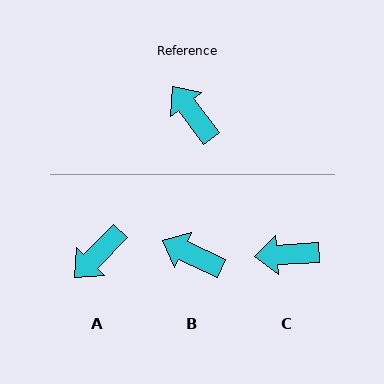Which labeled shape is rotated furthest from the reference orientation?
A, about 99 degrees away.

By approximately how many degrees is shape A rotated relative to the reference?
Approximately 99 degrees counter-clockwise.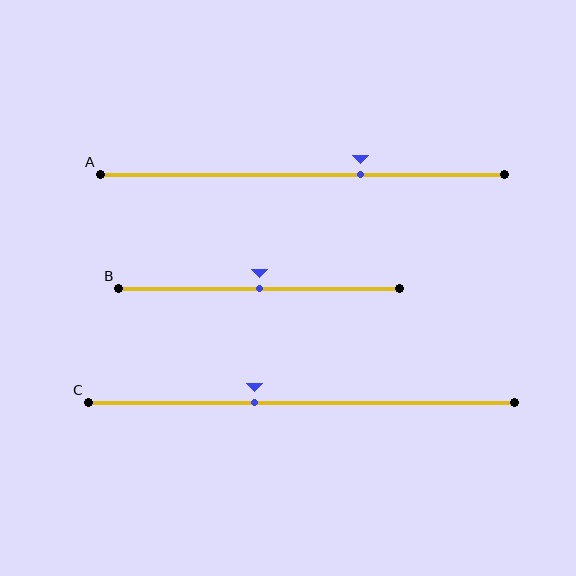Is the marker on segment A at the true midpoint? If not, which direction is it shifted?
No, the marker on segment A is shifted to the right by about 14% of the segment length.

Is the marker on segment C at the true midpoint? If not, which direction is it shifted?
No, the marker on segment C is shifted to the left by about 11% of the segment length.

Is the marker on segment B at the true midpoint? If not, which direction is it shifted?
Yes, the marker on segment B is at the true midpoint.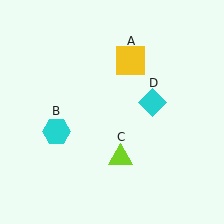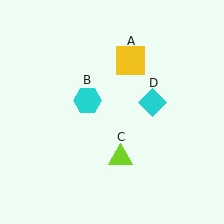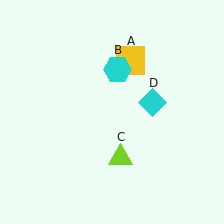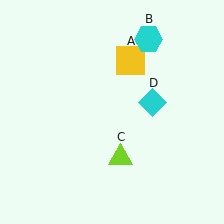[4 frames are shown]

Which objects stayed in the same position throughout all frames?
Yellow square (object A) and lime triangle (object C) and cyan diamond (object D) remained stationary.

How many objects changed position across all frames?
1 object changed position: cyan hexagon (object B).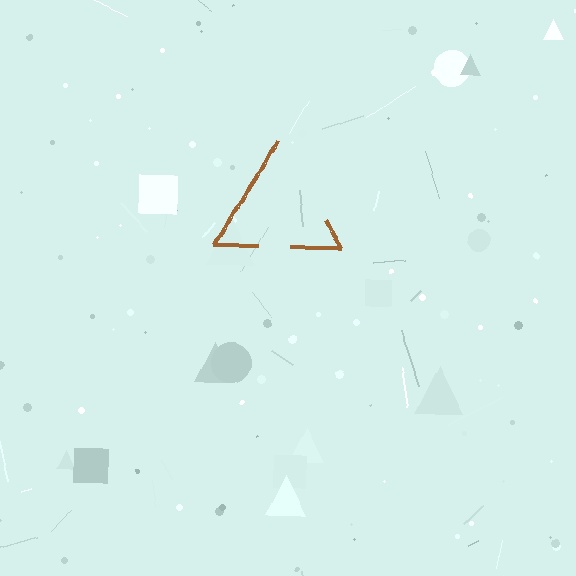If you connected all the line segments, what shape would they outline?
They would outline a triangle.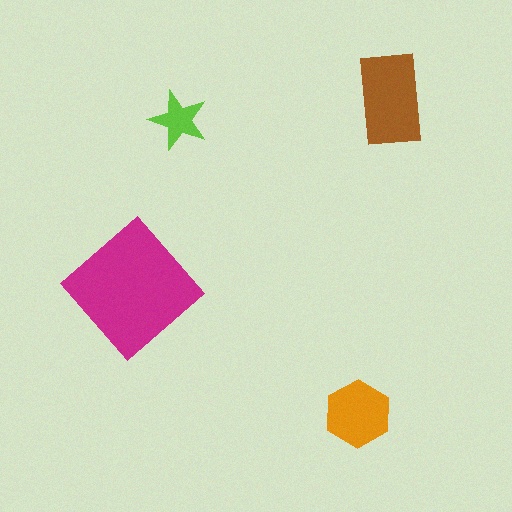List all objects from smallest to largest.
The lime star, the orange hexagon, the brown rectangle, the magenta diamond.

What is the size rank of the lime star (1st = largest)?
4th.